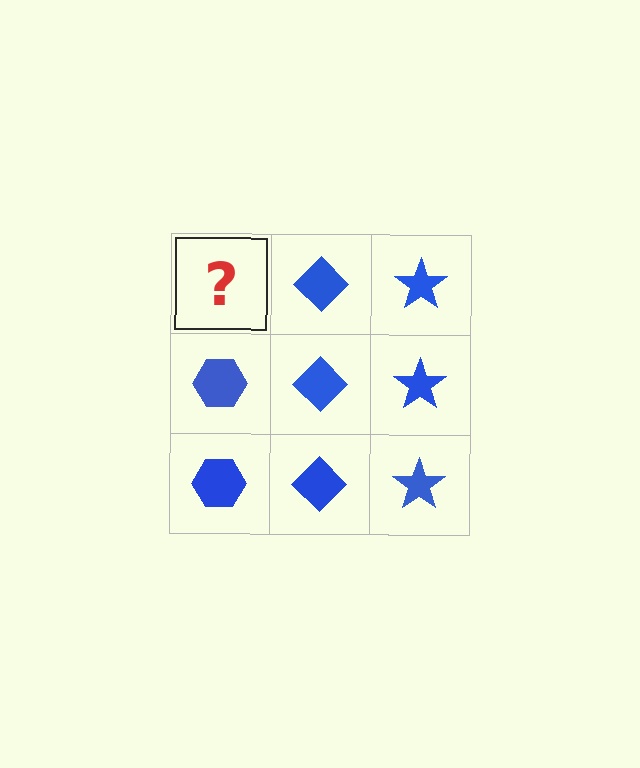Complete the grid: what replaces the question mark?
The question mark should be replaced with a blue hexagon.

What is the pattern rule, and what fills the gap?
The rule is that each column has a consistent shape. The gap should be filled with a blue hexagon.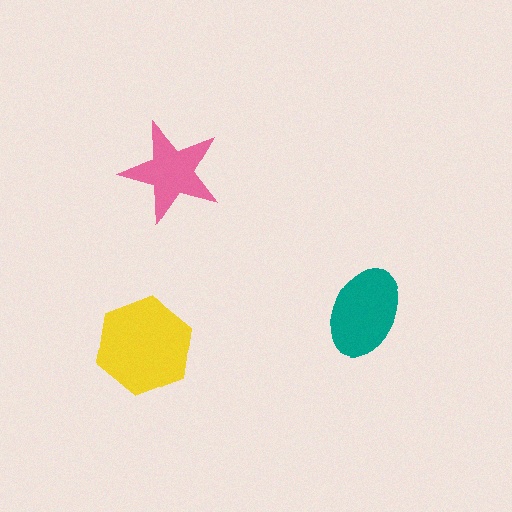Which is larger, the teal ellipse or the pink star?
The teal ellipse.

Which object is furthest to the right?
The teal ellipse is rightmost.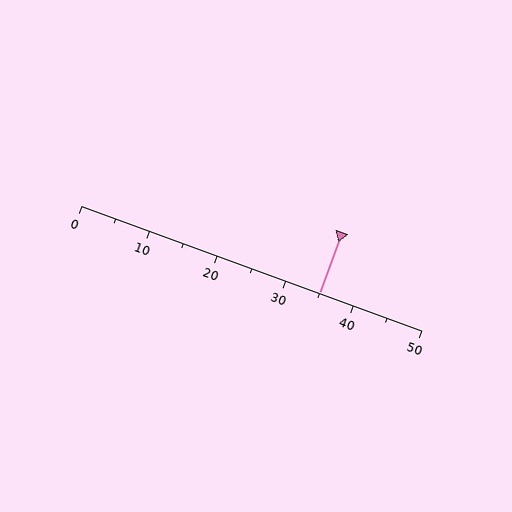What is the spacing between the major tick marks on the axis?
The major ticks are spaced 10 apart.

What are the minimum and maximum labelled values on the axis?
The axis runs from 0 to 50.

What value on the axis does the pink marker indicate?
The marker indicates approximately 35.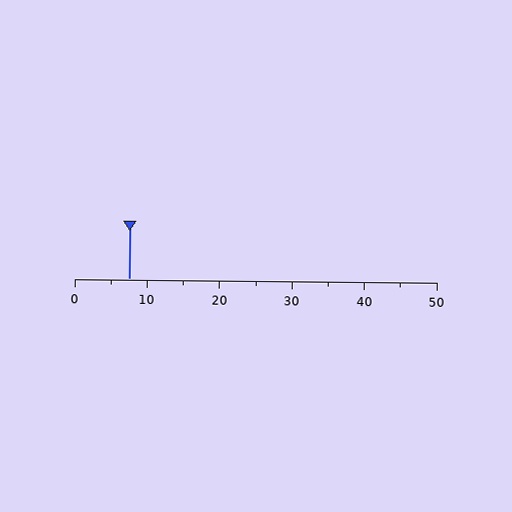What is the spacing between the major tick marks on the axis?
The major ticks are spaced 10 apart.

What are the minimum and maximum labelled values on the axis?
The axis runs from 0 to 50.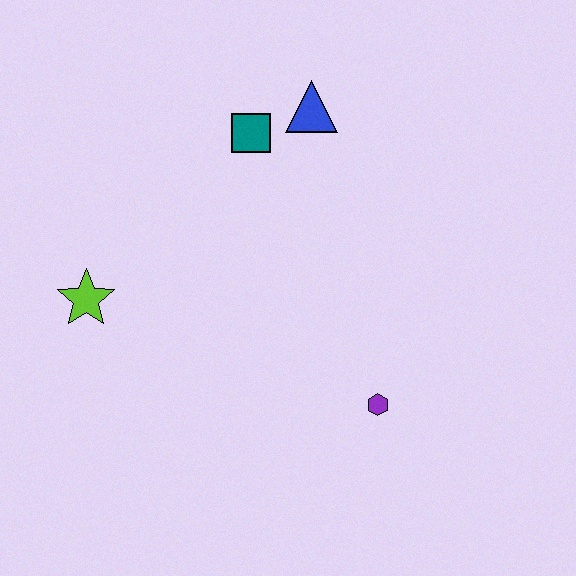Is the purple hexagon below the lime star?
Yes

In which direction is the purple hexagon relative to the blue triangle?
The purple hexagon is below the blue triangle.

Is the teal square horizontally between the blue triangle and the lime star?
Yes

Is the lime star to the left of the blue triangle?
Yes